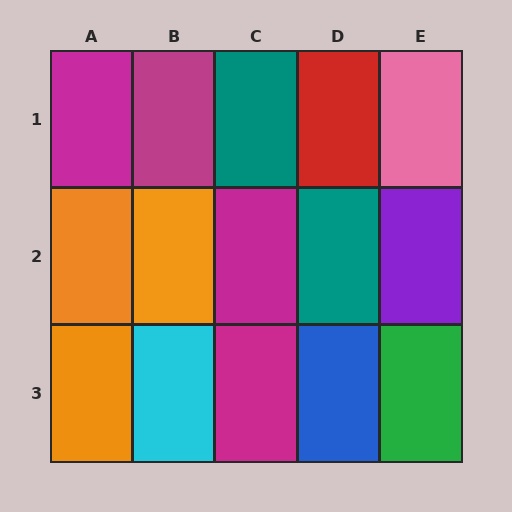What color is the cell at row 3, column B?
Cyan.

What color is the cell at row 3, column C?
Magenta.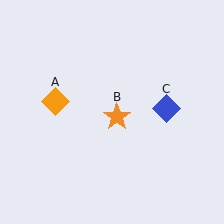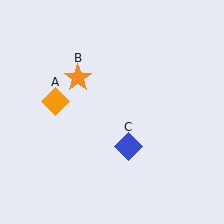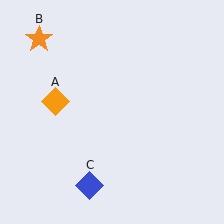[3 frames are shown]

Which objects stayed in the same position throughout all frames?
Orange diamond (object A) remained stationary.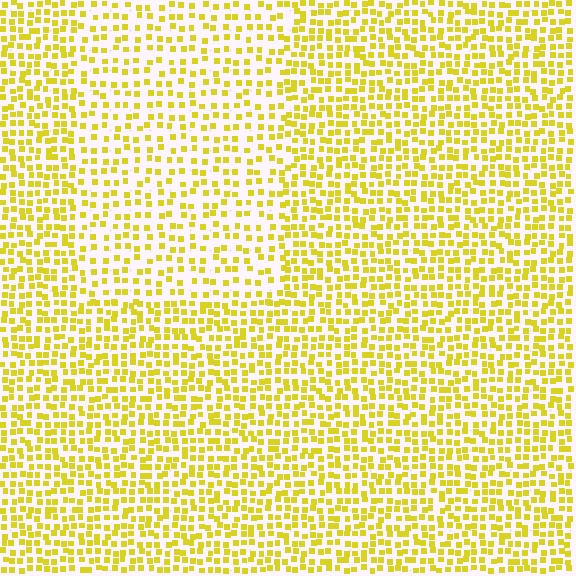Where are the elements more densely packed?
The elements are more densely packed outside the rectangle boundary.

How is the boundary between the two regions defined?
The boundary is defined by a change in element density (approximately 1.7x ratio). All elements are the same color, size, and shape.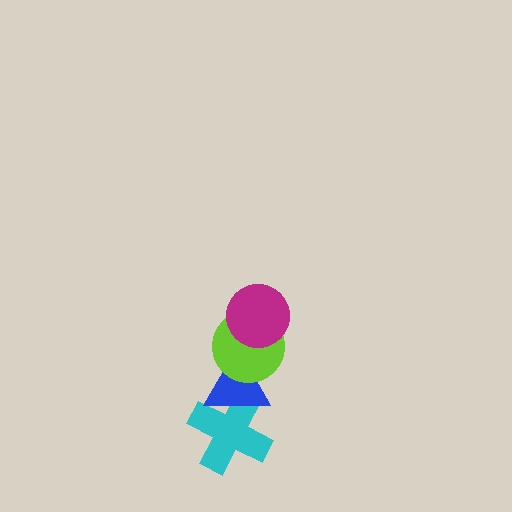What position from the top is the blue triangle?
The blue triangle is 3rd from the top.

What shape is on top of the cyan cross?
The blue triangle is on top of the cyan cross.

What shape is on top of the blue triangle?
The lime circle is on top of the blue triangle.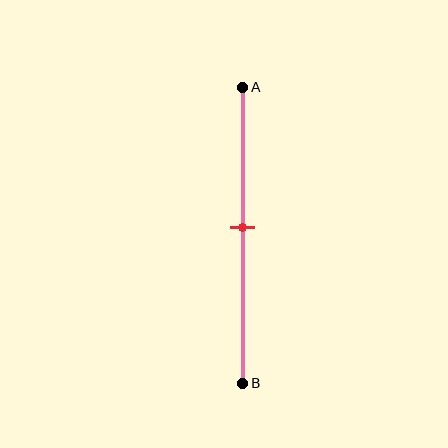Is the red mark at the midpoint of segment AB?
Yes, the mark is approximately at the midpoint.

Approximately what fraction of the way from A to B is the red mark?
The red mark is approximately 45% of the way from A to B.